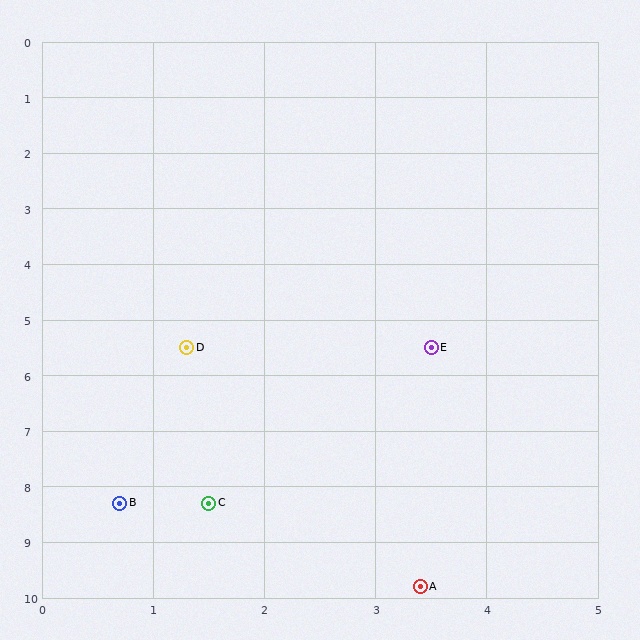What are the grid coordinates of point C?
Point C is at approximately (1.5, 8.3).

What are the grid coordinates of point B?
Point B is at approximately (0.7, 8.3).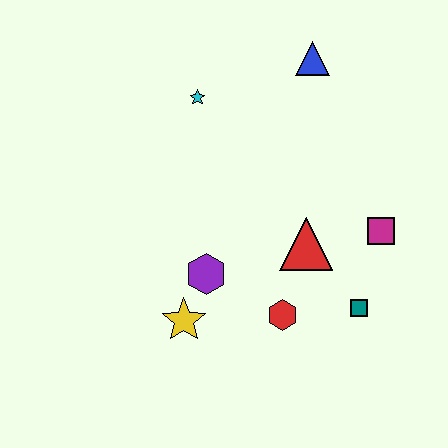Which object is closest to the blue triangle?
The cyan star is closest to the blue triangle.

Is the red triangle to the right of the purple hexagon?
Yes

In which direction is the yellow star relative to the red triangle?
The yellow star is to the left of the red triangle.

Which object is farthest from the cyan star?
The teal square is farthest from the cyan star.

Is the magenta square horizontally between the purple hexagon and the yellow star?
No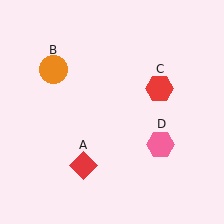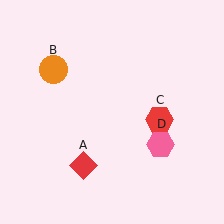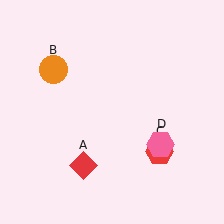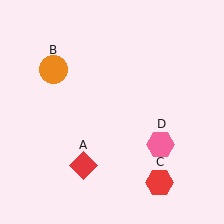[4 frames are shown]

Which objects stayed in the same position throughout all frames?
Red diamond (object A) and orange circle (object B) and pink hexagon (object D) remained stationary.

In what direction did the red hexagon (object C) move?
The red hexagon (object C) moved down.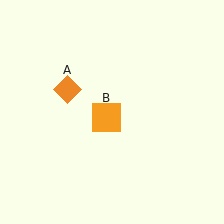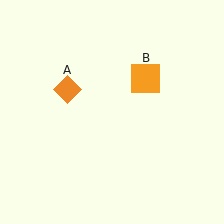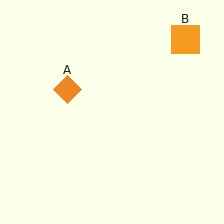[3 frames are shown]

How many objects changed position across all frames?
1 object changed position: orange square (object B).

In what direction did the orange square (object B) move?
The orange square (object B) moved up and to the right.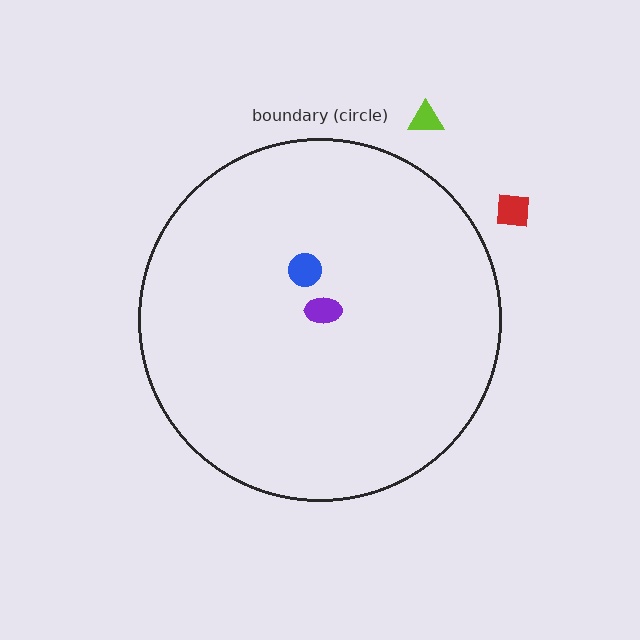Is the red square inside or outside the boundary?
Outside.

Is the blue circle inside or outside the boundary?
Inside.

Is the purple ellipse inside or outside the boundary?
Inside.